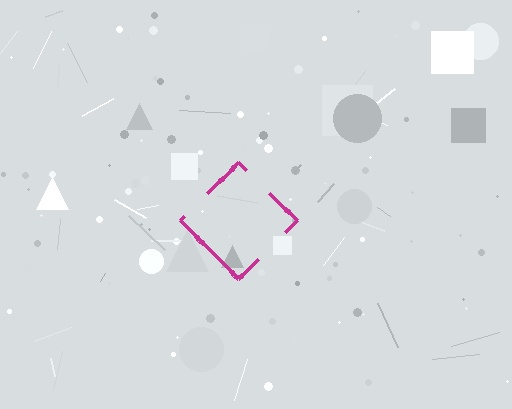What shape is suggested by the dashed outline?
The dashed outline suggests a diamond.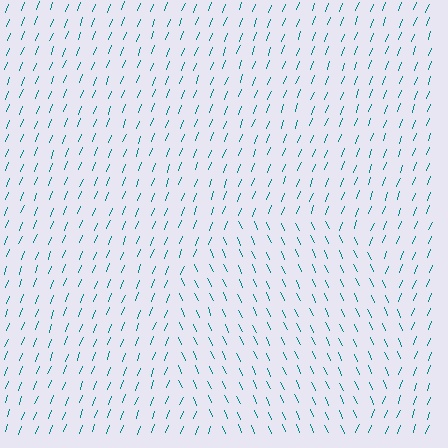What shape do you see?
I see a circle.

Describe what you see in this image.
The image is filled with small teal line segments. A circle region in the image has lines oriented differently from the surrounding lines, creating a visible texture boundary.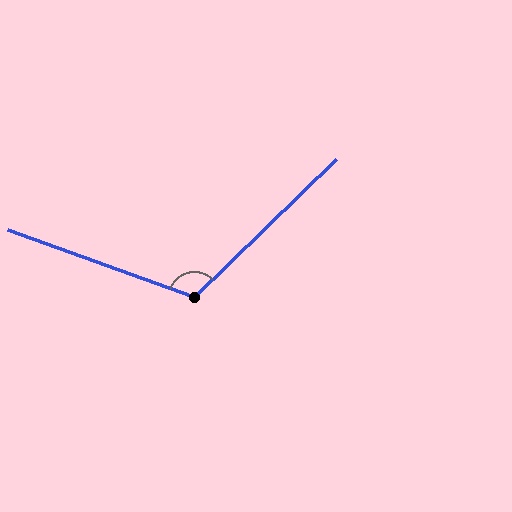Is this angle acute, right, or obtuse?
It is obtuse.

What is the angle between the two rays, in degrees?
Approximately 116 degrees.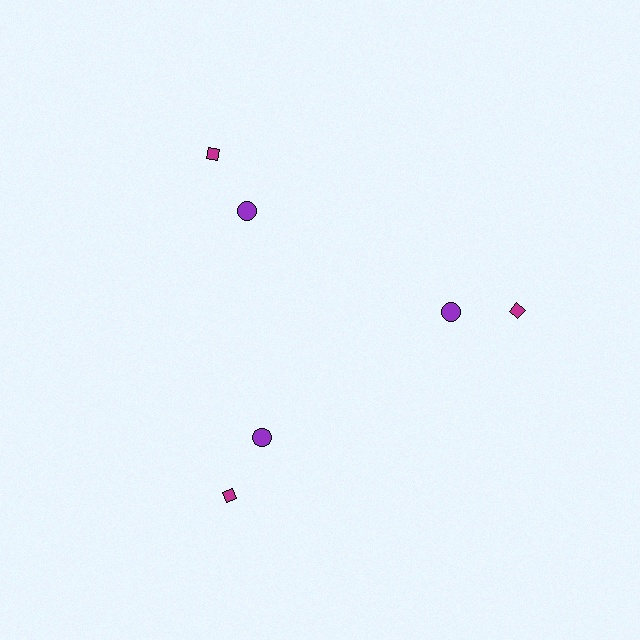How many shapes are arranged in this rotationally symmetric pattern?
There are 6 shapes, arranged in 3 groups of 2.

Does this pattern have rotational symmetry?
Yes, this pattern has 3-fold rotational symmetry. It looks the same after rotating 120 degrees around the center.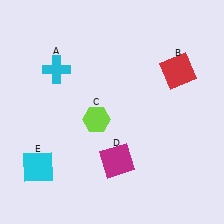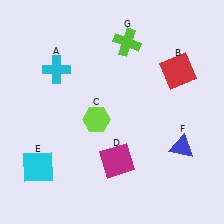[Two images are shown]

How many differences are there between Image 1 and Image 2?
There are 2 differences between the two images.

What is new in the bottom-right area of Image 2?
A blue triangle (F) was added in the bottom-right area of Image 2.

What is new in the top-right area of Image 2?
A lime cross (G) was added in the top-right area of Image 2.